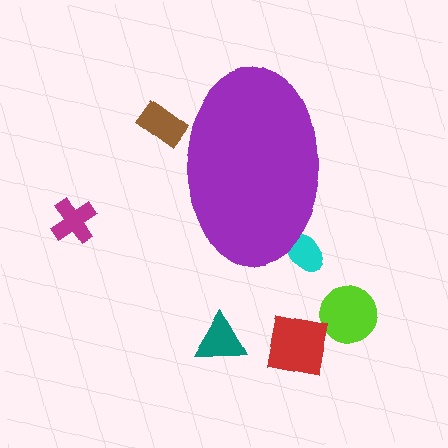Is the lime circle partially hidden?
No, the lime circle is fully visible.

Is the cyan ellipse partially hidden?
Yes, the cyan ellipse is partially hidden behind the purple ellipse.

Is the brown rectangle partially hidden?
Yes, the brown rectangle is partially hidden behind the purple ellipse.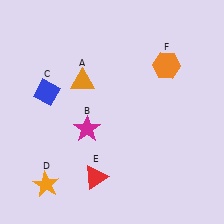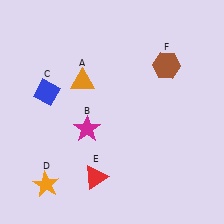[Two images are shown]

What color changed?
The hexagon (F) changed from orange in Image 1 to brown in Image 2.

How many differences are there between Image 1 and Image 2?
There is 1 difference between the two images.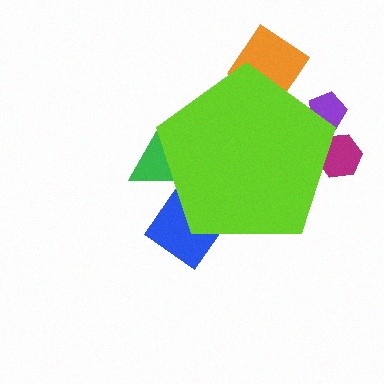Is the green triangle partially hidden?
Yes, the green triangle is partially hidden behind the lime pentagon.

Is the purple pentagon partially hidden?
Yes, the purple pentagon is partially hidden behind the lime pentagon.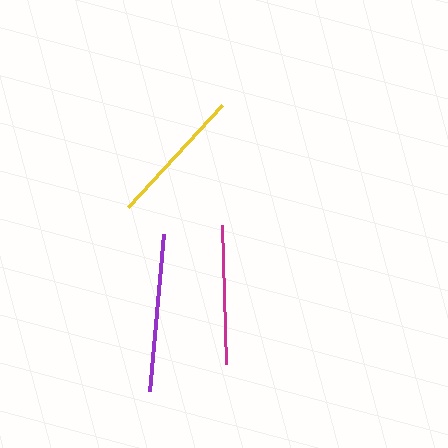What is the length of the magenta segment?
The magenta segment is approximately 139 pixels long.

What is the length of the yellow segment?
The yellow segment is approximately 139 pixels long.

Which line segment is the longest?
The purple line is the longest at approximately 158 pixels.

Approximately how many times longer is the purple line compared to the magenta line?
The purple line is approximately 1.1 times the length of the magenta line.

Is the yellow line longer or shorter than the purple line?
The purple line is longer than the yellow line.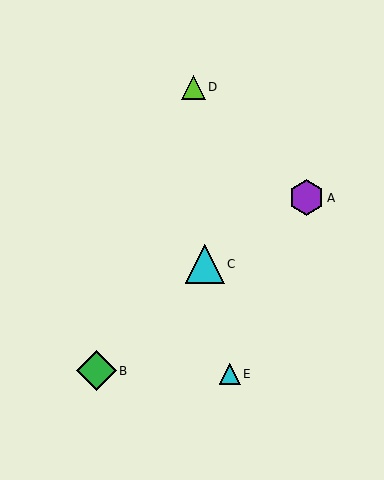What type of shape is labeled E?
Shape E is a cyan triangle.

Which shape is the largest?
The green diamond (labeled B) is the largest.